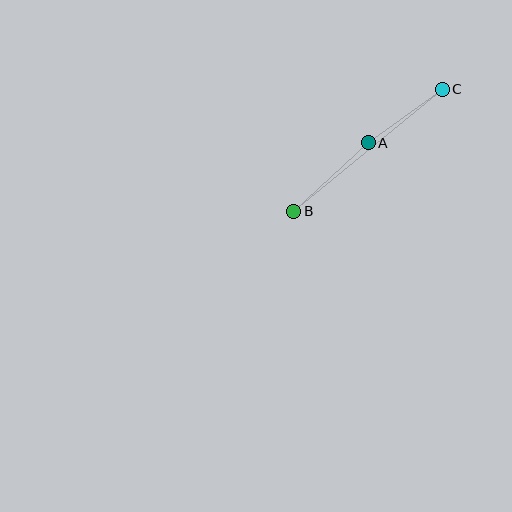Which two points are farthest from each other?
Points B and C are farthest from each other.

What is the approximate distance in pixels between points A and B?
The distance between A and B is approximately 101 pixels.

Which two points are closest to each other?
Points A and C are closest to each other.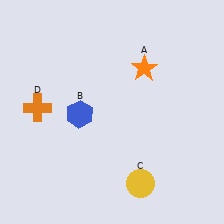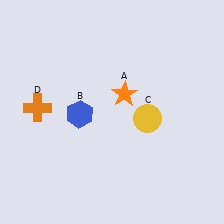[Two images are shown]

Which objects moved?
The objects that moved are: the orange star (A), the yellow circle (C).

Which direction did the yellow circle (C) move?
The yellow circle (C) moved up.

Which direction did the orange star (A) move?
The orange star (A) moved down.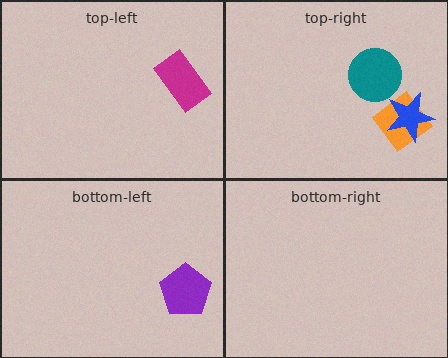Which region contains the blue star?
The top-right region.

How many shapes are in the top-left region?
1.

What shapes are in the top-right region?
The orange diamond, the teal circle, the blue star.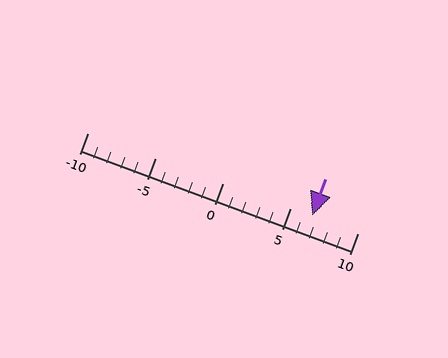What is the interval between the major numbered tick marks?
The major tick marks are spaced 5 units apart.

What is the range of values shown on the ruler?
The ruler shows values from -10 to 10.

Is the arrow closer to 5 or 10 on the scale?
The arrow is closer to 5.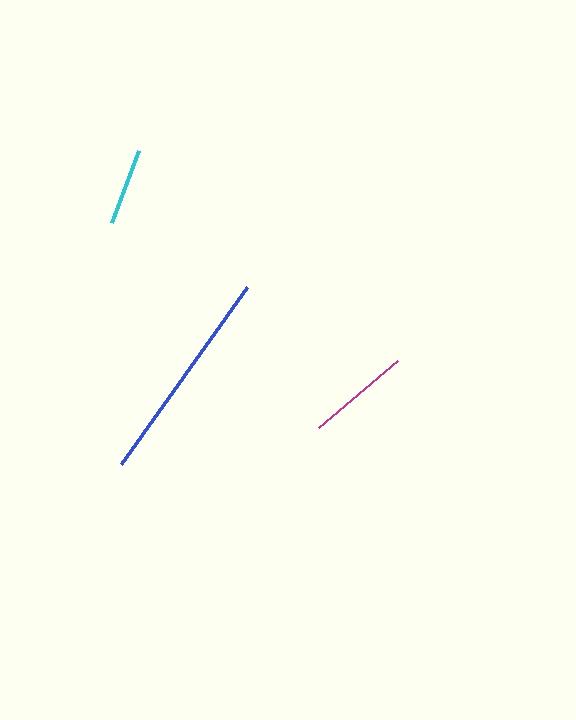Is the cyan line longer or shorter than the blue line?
The blue line is longer than the cyan line.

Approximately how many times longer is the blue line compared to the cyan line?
The blue line is approximately 2.8 times the length of the cyan line.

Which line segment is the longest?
The blue line is the longest at approximately 217 pixels.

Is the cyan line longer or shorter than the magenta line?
The magenta line is longer than the cyan line.